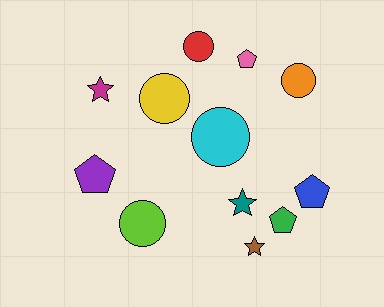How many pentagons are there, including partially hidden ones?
There are 4 pentagons.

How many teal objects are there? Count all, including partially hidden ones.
There is 1 teal object.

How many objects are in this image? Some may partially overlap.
There are 12 objects.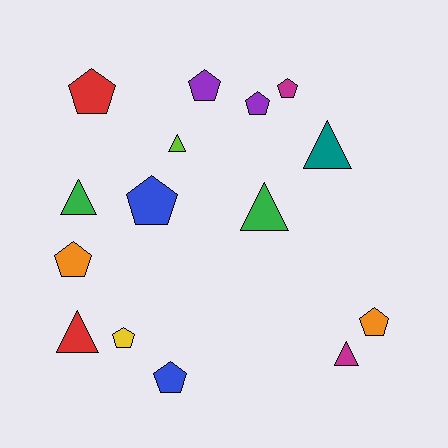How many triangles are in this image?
There are 6 triangles.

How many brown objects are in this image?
There are no brown objects.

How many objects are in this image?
There are 15 objects.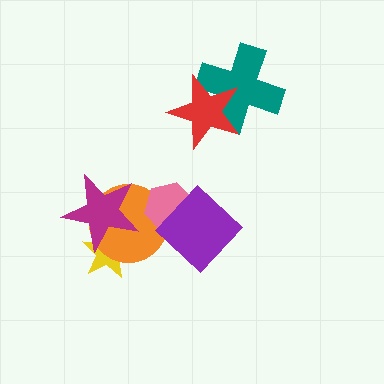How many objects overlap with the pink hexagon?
2 objects overlap with the pink hexagon.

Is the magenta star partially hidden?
No, no other shape covers it.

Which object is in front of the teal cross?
The red star is in front of the teal cross.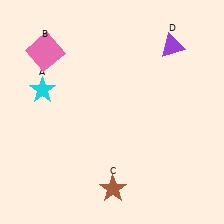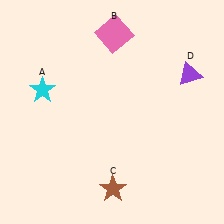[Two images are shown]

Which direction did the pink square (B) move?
The pink square (B) moved right.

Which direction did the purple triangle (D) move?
The purple triangle (D) moved down.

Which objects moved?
The objects that moved are: the pink square (B), the purple triangle (D).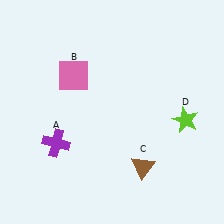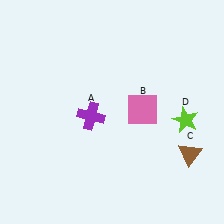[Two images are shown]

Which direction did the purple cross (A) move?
The purple cross (A) moved right.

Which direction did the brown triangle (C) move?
The brown triangle (C) moved right.